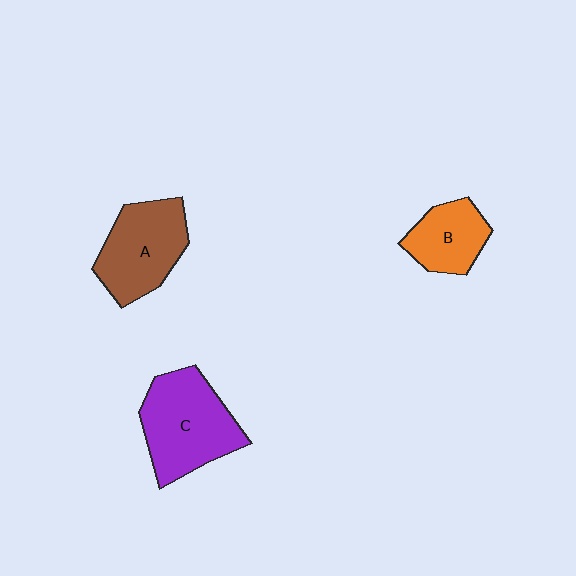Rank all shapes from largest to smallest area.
From largest to smallest: C (purple), A (brown), B (orange).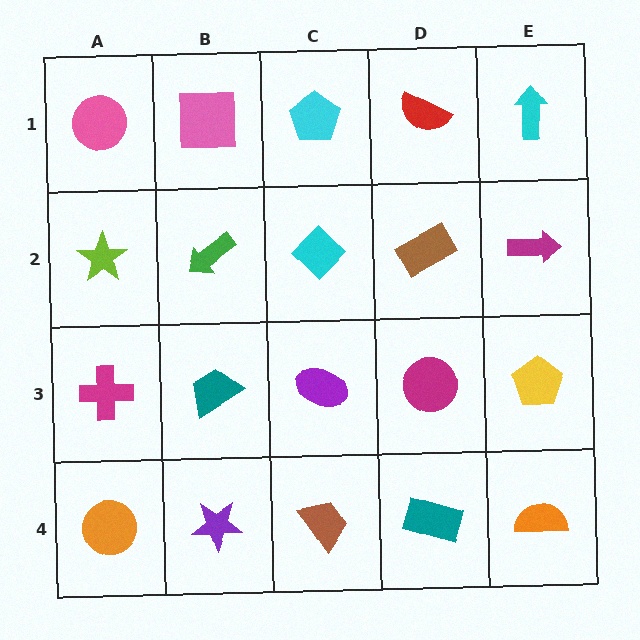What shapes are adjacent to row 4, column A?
A magenta cross (row 3, column A), a purple star (row 4, column B).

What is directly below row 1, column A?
A lime star.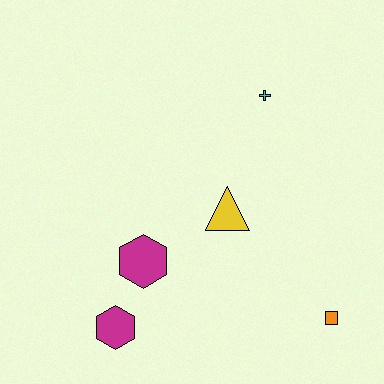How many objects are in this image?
There are 5 objects.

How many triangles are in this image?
There is 1 triangle.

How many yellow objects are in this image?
There is 1 yellow object.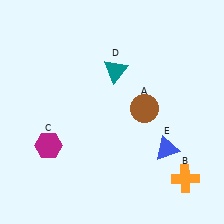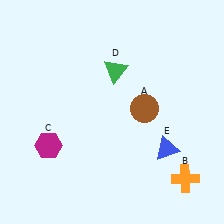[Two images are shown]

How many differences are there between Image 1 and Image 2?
There is 1 difference between the two images.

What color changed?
The triangle (D) changed from teal in Image 1 to green in Image 2.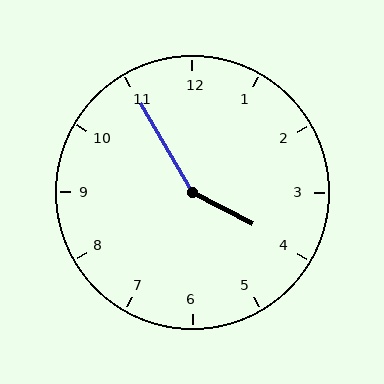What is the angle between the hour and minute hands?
Approximately 148 degrees.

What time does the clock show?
3:55.